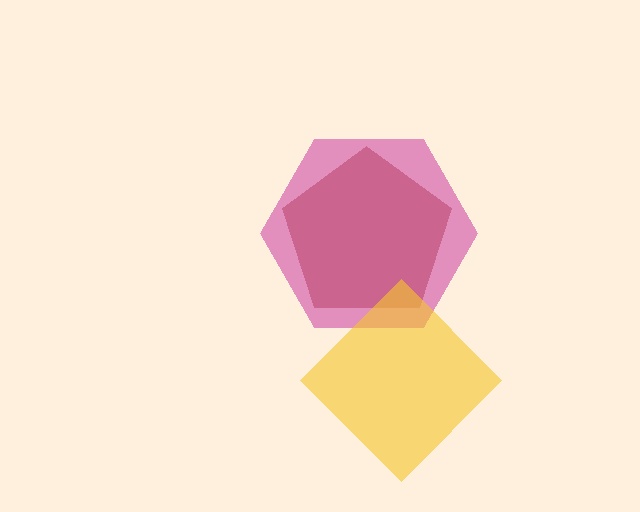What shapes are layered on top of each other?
The layered shapes are: a brown pentagon, a magenta hexagon, a yellow diamond.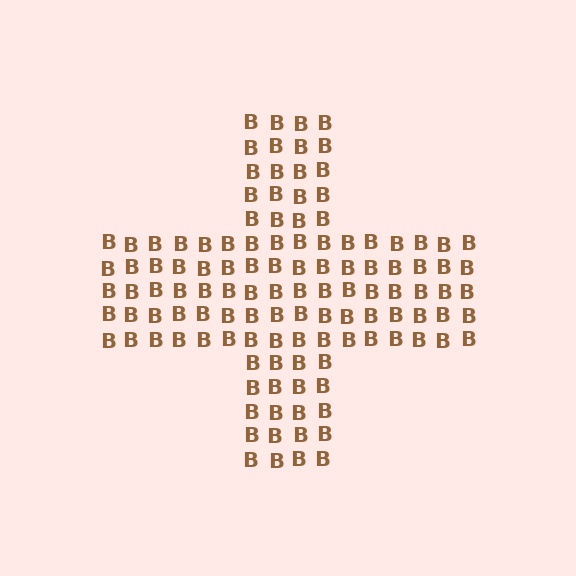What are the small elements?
The small elements are letter B's.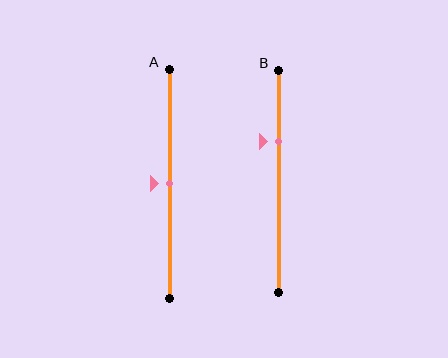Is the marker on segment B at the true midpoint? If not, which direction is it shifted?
No, the marker on segment B is shifted upward by about 18% of the segment length.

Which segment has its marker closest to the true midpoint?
Segment A has its marker closest to the true midpoint.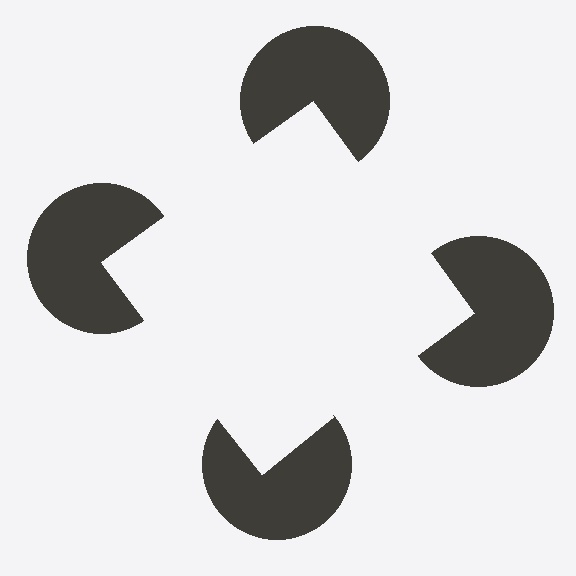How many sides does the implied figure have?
4 sides.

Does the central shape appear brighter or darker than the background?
It typically appears slightly brighter than the background, even though no actual brightness change is drawn.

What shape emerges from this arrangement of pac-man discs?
An illusory square — its edges are inferred from the aligned wedge cuts in the pac-man discs, not physically drawn.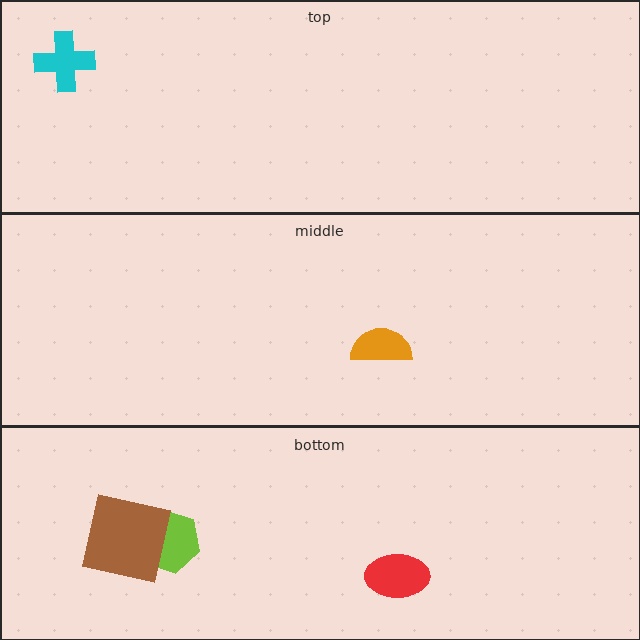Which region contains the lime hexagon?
The bottom region.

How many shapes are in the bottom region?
3.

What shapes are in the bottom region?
The lime hexagon, the red ellipse, the brown square.